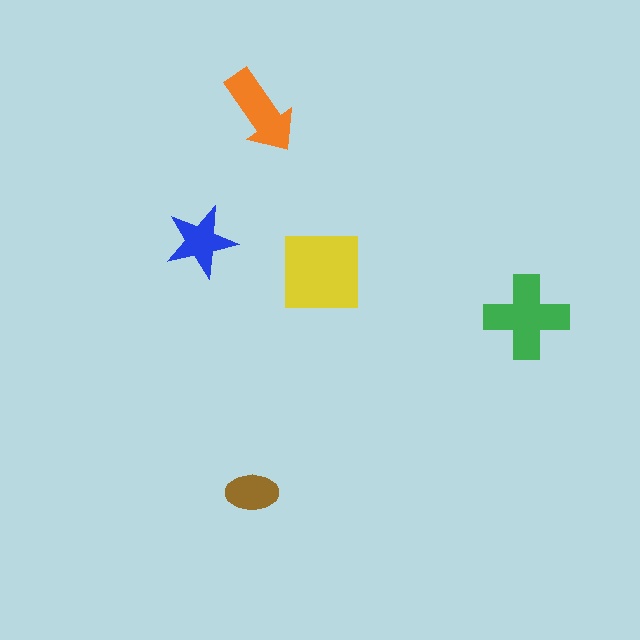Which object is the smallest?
The brown ellipse.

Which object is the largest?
The yellow square.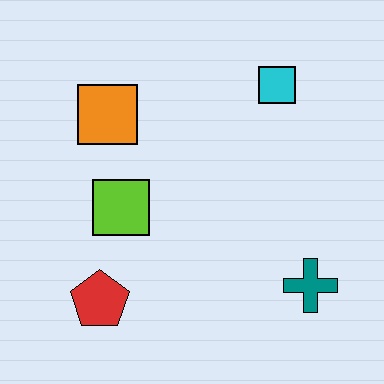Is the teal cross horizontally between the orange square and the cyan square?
No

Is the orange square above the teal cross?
Yes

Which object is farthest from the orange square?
The teal cross is farthest from the orange square.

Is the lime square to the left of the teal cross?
Yes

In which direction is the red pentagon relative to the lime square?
The red pentagon is below the lime square.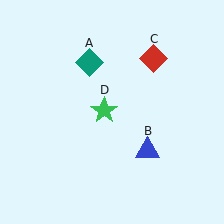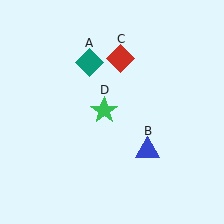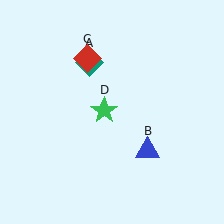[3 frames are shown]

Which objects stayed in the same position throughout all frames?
Teal diamond (object A) and blue triangle (object B) and green star (object D) remained stationary.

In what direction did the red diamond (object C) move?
The red diamond (object C) moved left.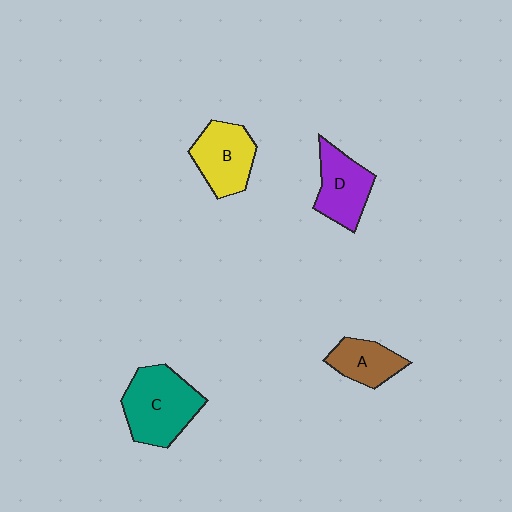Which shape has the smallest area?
Shape A (brown).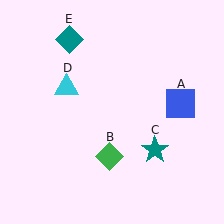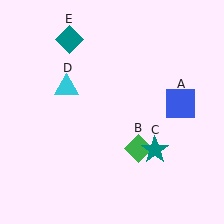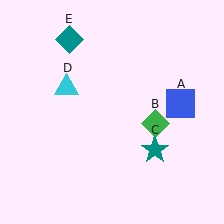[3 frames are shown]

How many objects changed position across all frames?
1 object changed position: green diamond (object B).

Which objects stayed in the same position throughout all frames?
Blue square (object A) and teal star (object C) and cyan triangle (object D) and teal diamond (object E) remained stationary.